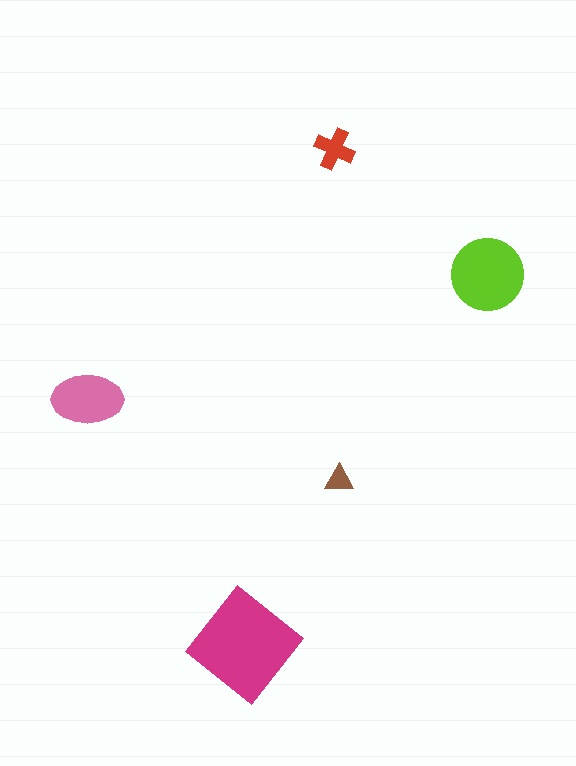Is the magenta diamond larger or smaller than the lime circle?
Larger.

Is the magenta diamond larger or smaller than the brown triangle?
Larger.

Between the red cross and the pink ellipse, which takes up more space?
The pink ellipse.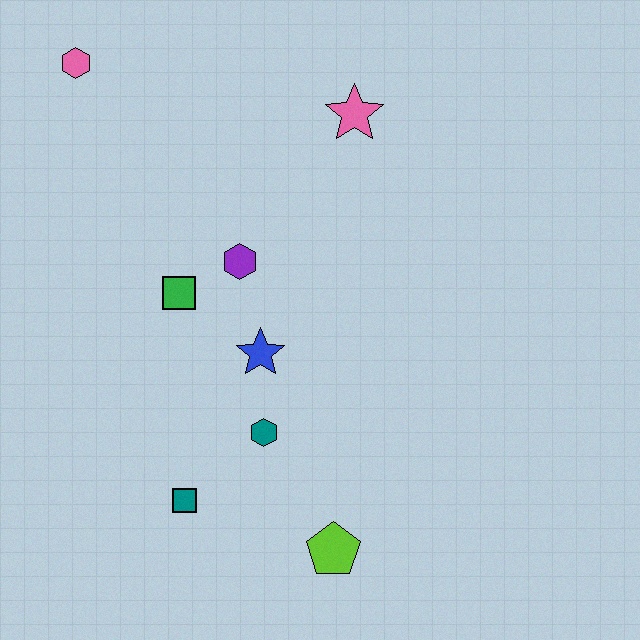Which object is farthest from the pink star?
The lime pentagon is farthest from the pink star.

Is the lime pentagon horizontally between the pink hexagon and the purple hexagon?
No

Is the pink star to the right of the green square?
Yes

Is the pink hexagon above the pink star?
Yes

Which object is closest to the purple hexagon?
The green square is closest to the purple hexagon.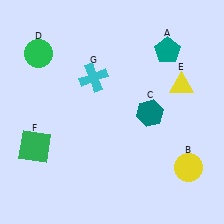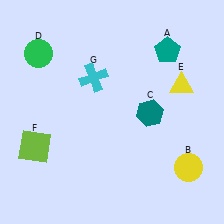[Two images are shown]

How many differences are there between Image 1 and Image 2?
There is 1 difference between the two images.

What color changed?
The square (F) changed from green in Image 1 to lime in Image 2.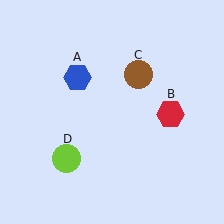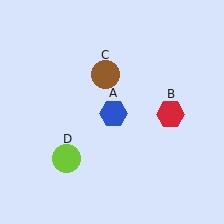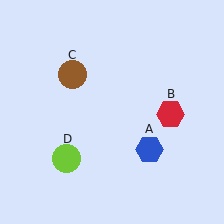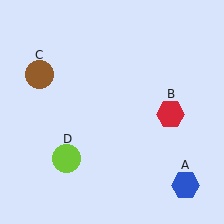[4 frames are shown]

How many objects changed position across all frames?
2 objects changed position: blue hexagon (object A), brown circle (object C).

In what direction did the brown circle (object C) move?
The brown circle (object C) moved left.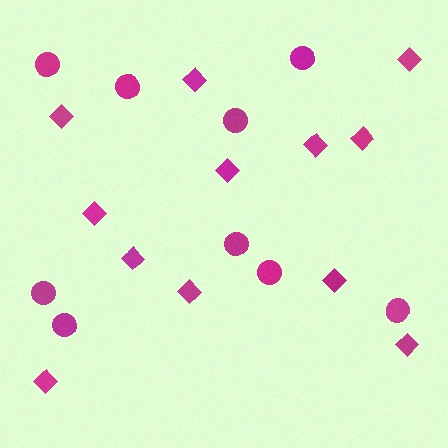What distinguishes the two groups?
There are 2 groups: one group of diamonds (12) and one group of circles (9).